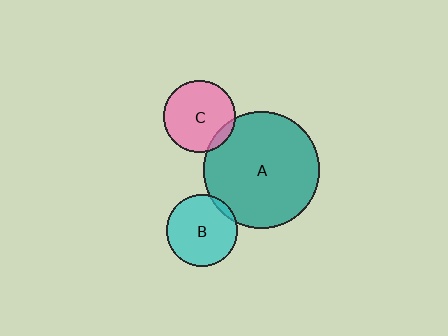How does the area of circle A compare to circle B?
Approximately 2.7 times.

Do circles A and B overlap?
Yes.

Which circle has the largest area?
Circle A (teal).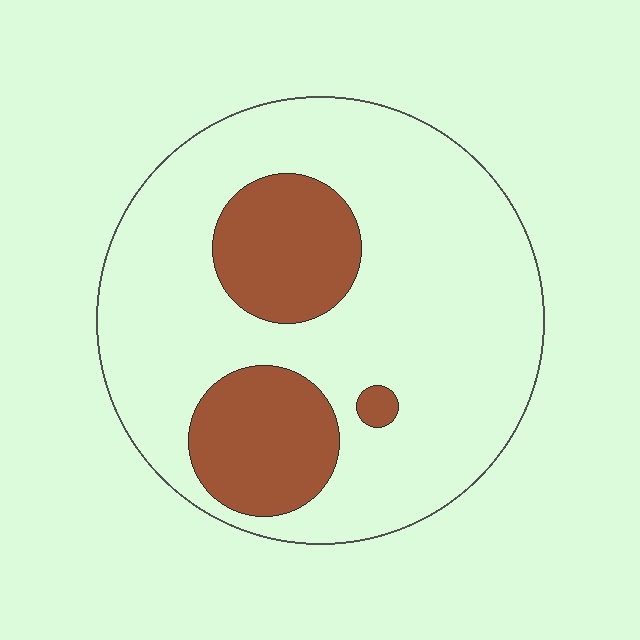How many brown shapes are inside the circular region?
3.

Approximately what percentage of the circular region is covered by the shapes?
Approximately 25%.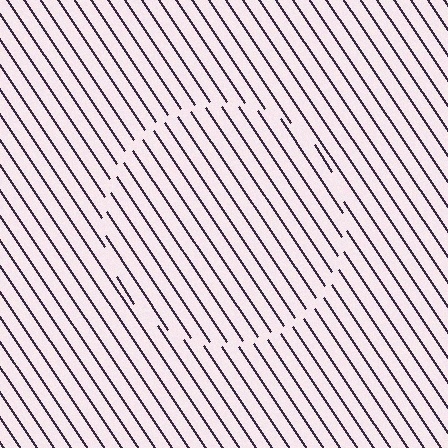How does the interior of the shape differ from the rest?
The interior of the shape contains the same grating, shifted by half a period — the contour is defined by the phase discontinuity where line-ends from the inner and outer gratings abut.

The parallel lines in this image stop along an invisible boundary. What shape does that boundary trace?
An illusory circle. The interior of the shape contains the same grating, shifted by half a period — the contour is defined by the phase discontinuity where line-ends from the inner and outer gratings abut.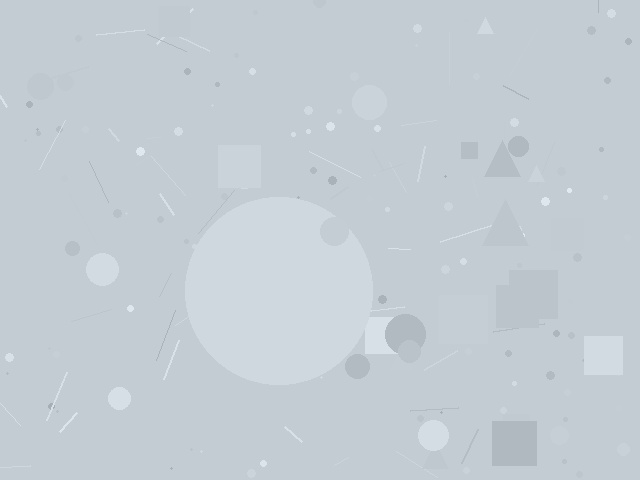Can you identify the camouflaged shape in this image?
The camouflaged shape is a circle.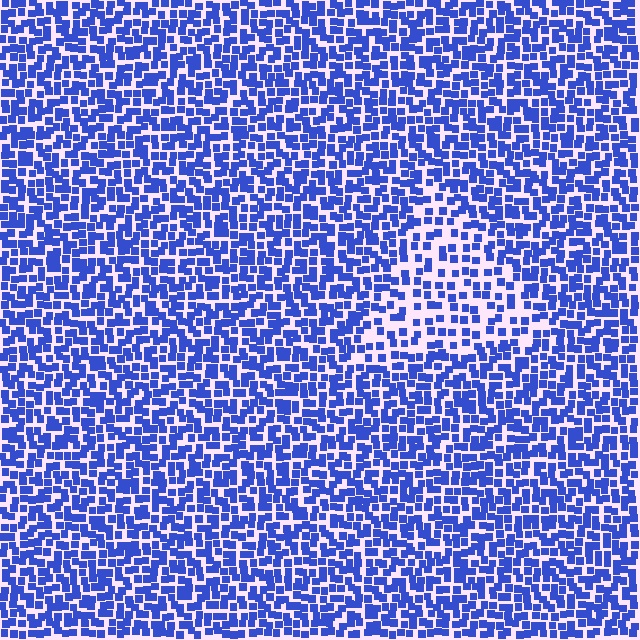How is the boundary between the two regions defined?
The boundary is defined by a change in element density (approximately 1.9x ratio). All elements are the same color, size, and shape.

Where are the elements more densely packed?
The elements are more densely packed outside the triangle boundary.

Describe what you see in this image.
The image contains small blue elements arranged at two different densities. A triangle-shaped region is visible where the elements are less densely packed than the surrounding area.